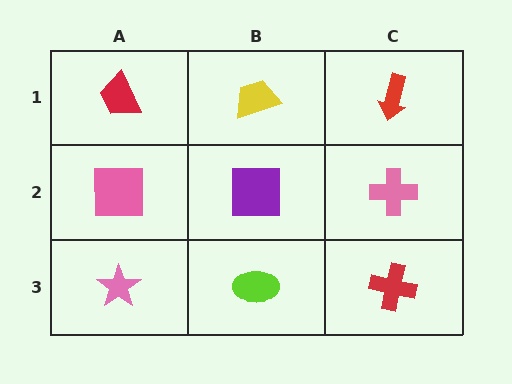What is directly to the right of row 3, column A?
A lime ellipse.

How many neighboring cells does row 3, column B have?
3.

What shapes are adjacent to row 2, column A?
A red trapezoid (row 1, column A), a pink star (row 3, column A), a purple square (row 2, column B).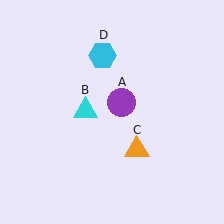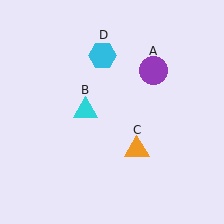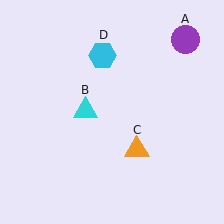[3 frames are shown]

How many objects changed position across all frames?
1 object changed position: purple circle (object A).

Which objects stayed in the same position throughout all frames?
Cyan triangle (object B) and orange triangle (object C) and cyan hexagon (object D) remained stationary.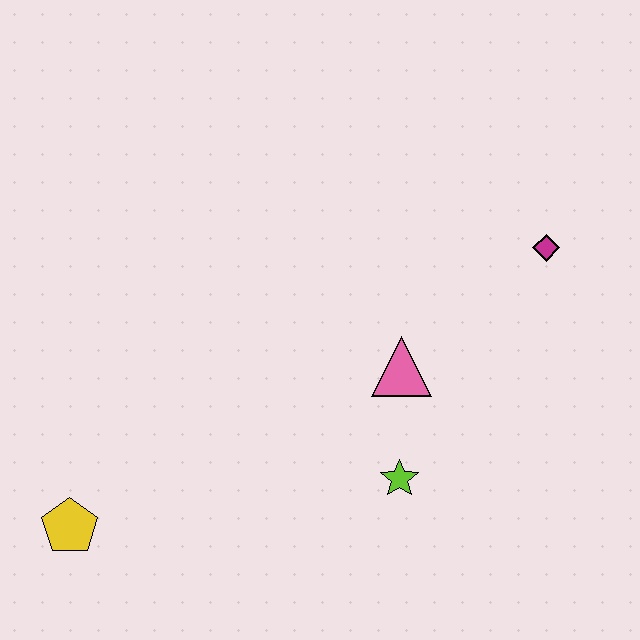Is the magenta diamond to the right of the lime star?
Yes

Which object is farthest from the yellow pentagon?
The magenta diamond is farthest from the yellow pentagon.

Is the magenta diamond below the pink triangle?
No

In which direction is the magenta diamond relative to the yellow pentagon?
The magenta diamond is to the right of the yellow pentagon.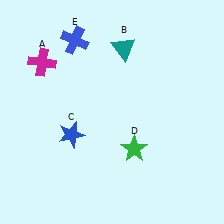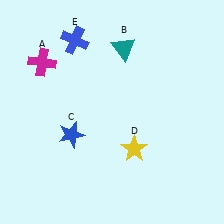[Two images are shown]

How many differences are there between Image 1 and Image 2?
There is 1 difference between the two images.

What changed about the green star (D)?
In Image 1, D is green. In Image 2, it changed to yellow.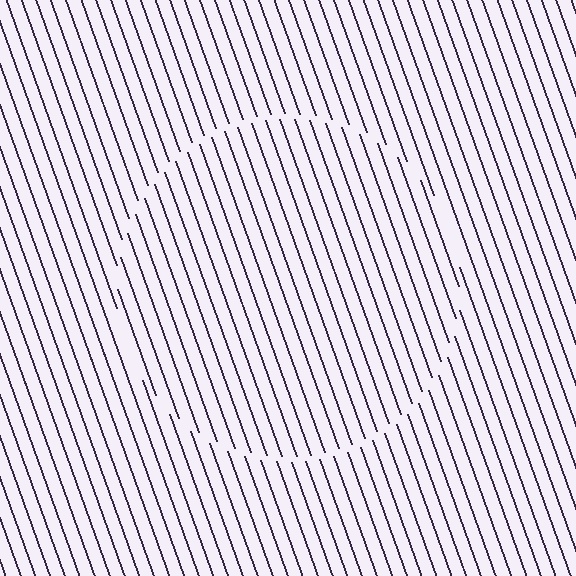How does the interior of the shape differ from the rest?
The interior of the shape contains the same grating, shifted by half a period — the contour is defined by the phase discontinuity where line-ends from the inner and outer gratings abut.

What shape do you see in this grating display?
An illusory circle. The interior of the shape contains the same grating, shifted by half a period — the contour is defined by the phase discontinuity where line-ends from the inner and outer gratings abut.